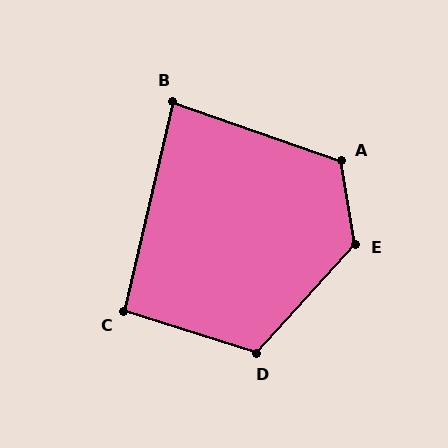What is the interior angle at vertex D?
Approximately 115 degrees (obtuse).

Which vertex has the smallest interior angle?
B, at approximately 84 degrees.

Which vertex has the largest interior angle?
E, at approximately 128 degrees.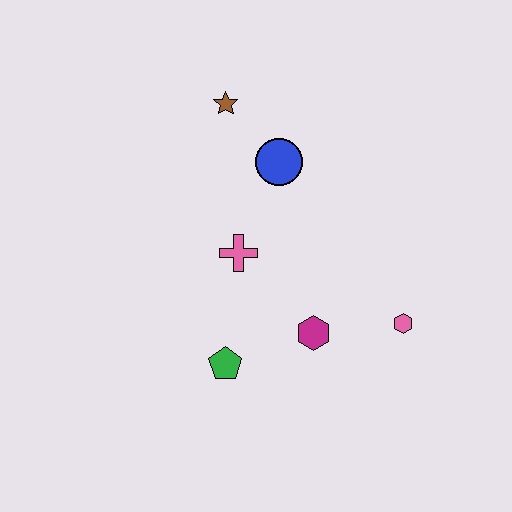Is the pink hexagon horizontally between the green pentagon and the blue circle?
No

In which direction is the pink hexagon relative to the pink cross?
The pink hexagon is to the right of the pink cross.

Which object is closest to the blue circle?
The brown star is closest to the blue circle.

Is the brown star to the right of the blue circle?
No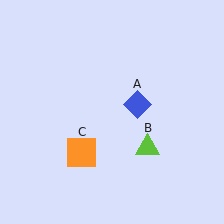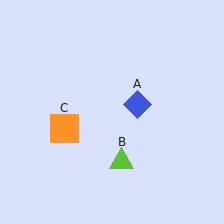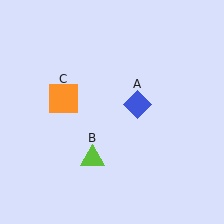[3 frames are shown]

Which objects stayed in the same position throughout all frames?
Blue diamond (object A) remained stationary.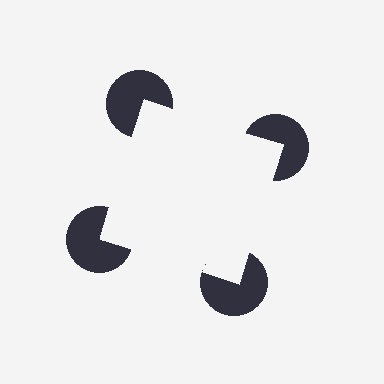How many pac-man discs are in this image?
There are 4 — one at each vertex of the illusory square.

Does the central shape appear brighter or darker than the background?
It typically appears slightly brighter than the background, even though no actual brightness change is drawn.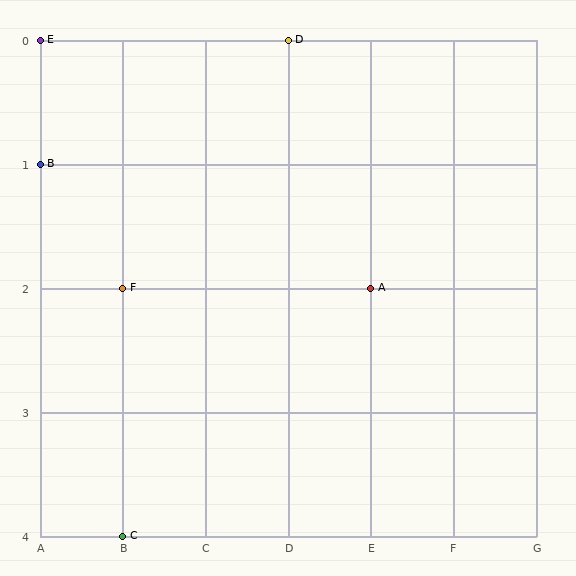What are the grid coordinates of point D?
Point D is at grid coordinates (D, 0).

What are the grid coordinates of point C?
Point C is at grid coordinates (B, 4).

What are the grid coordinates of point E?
Point E is at grid coordinates (A, 0).